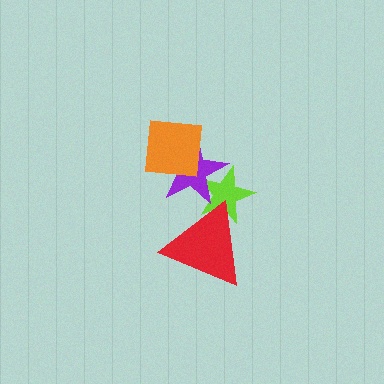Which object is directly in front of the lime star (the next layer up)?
The purple star is directly in front of the lime star.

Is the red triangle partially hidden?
No, no other shape covers it.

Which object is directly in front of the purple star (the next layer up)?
The red triangle is directly in front of the purple star.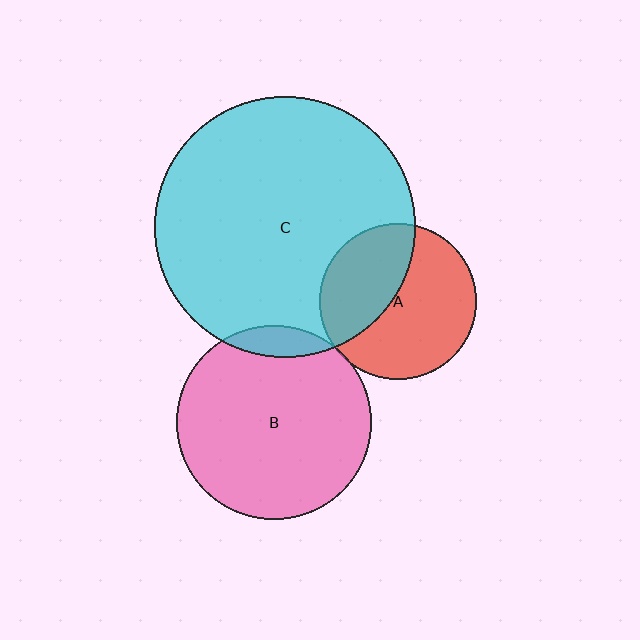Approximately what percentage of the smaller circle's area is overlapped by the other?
Approximately 5%.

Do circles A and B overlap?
Yes.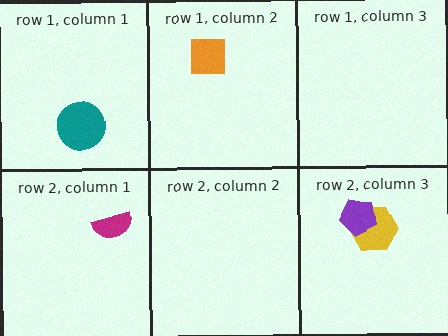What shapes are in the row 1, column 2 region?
The orange square.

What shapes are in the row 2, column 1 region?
The magenta semicircle.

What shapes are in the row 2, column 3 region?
The yellow hexagon, the purple pentagon.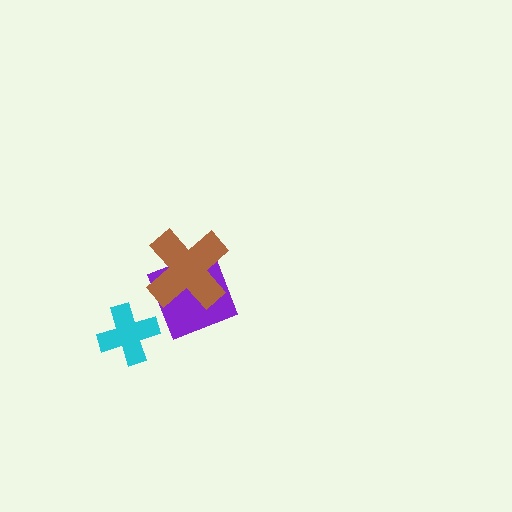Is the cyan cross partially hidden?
No, no other shape covers it.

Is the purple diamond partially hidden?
Yes, it is partially covered by another shape.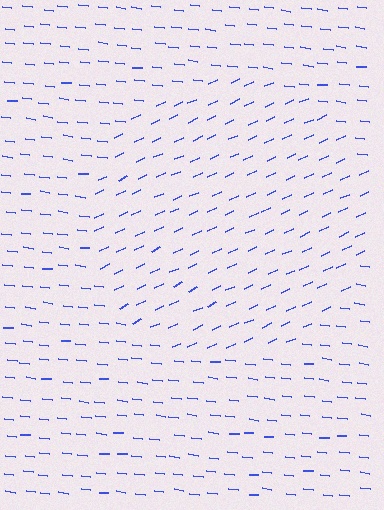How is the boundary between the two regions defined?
The boundary is defined purely by a change in line orientation (approximately 31 degrees difference). All lines are the same color and thickness.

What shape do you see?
I see a circle.